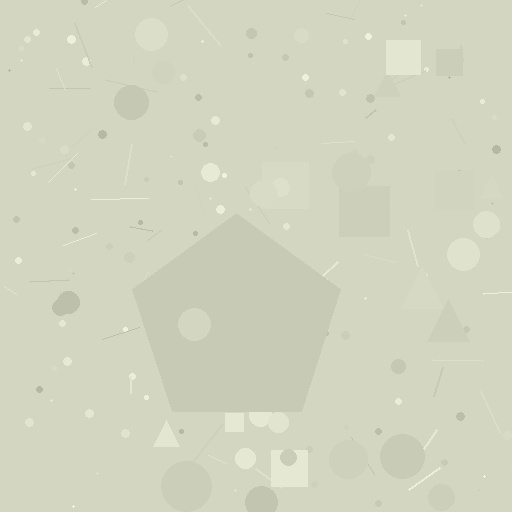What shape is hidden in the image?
A pentagon is hidden in the image.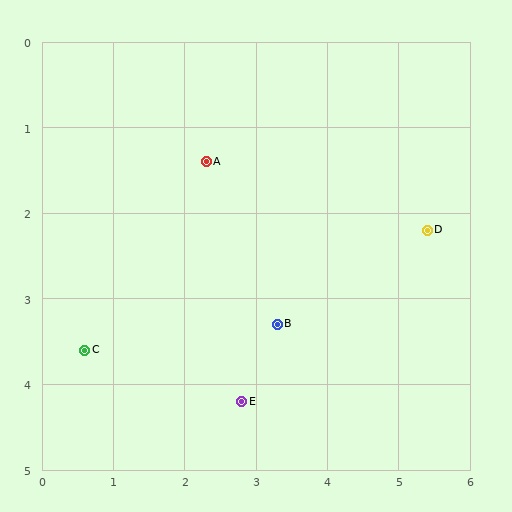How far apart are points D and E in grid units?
Points D and E are about 3.3 grid units apart.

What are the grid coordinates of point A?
Point A is at approximately (2.3, 1.4).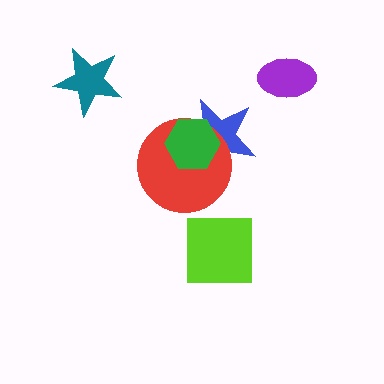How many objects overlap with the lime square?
0 objects overlap with the lime square.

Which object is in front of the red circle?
The green hexagon is in front of the red circle.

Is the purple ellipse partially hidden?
No, no other shape covers it.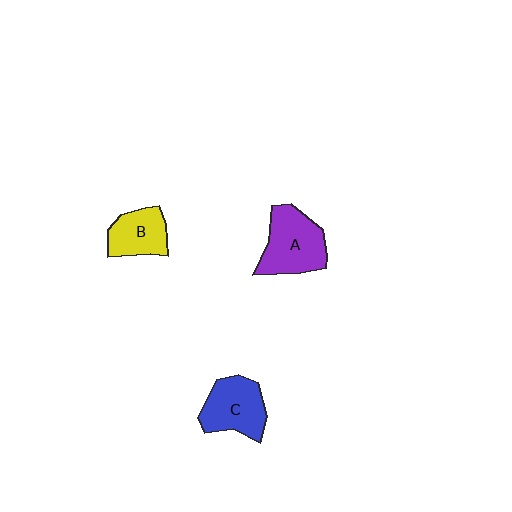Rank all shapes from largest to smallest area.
From largest to smallest: A (purple), C (blue), B (yellow).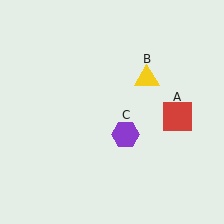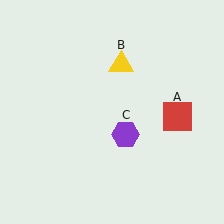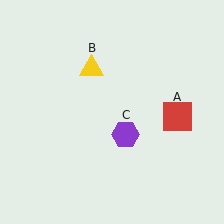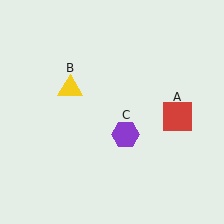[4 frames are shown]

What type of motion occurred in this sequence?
The yellow triangle (object B) rotated counterclockwise around the center of the scene.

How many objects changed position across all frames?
1 object changed position: yellow triangle (object B).